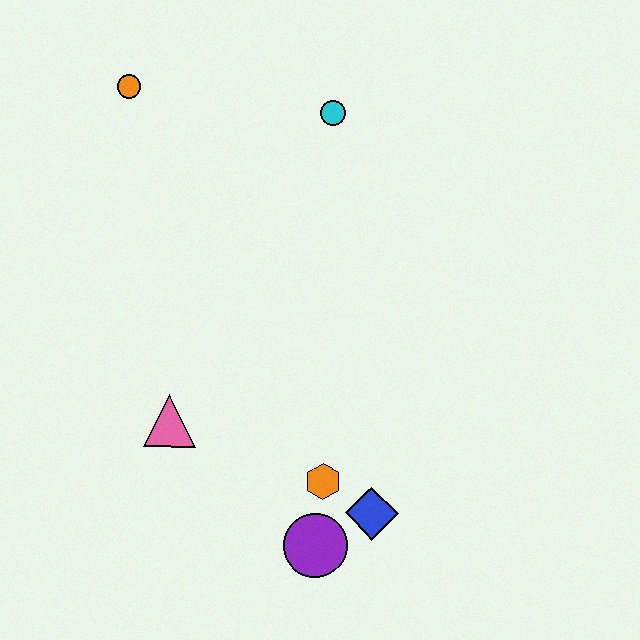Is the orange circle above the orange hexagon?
Yes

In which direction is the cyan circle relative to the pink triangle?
The cyan circle is above the pink triangle.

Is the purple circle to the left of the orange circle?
No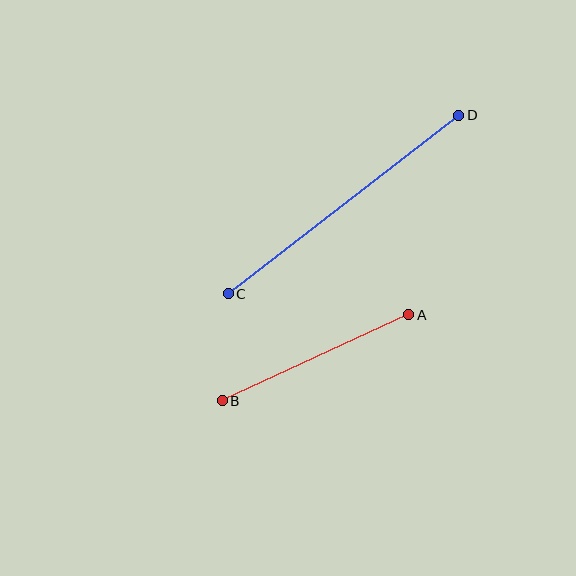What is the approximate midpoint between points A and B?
The midpoint is at approximately (316, 358) pixels.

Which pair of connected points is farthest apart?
Points C and D are farthest apart.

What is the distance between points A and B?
The distance is approximately 206 pixels.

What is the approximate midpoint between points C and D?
The midpoint is at approximately (344, 205) pixels.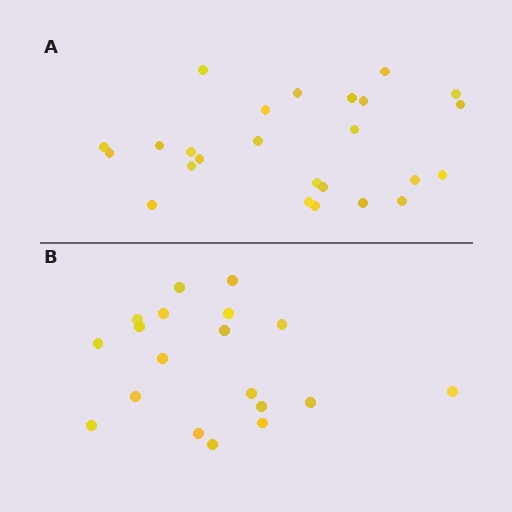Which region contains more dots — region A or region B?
Region A (the top region) has more dots.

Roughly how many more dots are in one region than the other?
Region A has about 6 more dots than region B.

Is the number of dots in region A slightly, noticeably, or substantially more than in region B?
Region A has noticeably more, but not dramatically so. The ratio is roughly 1.3 to 1.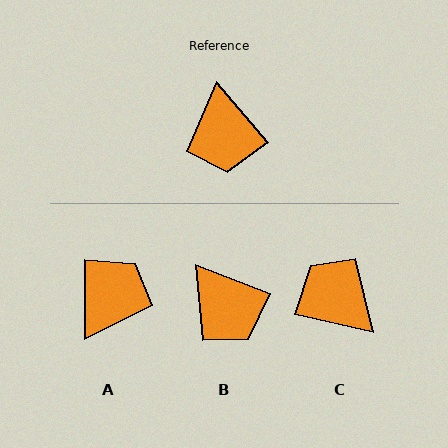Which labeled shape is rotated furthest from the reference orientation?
C, about 144 degrees away.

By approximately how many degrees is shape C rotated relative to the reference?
Approximately 144 degrees clockwise.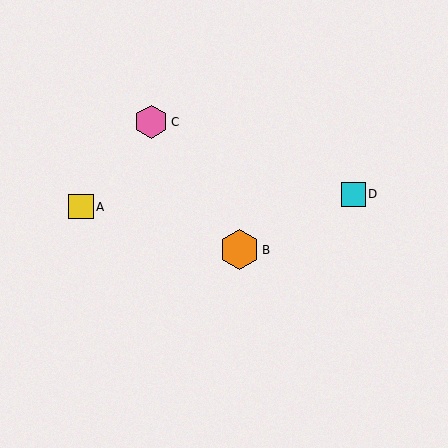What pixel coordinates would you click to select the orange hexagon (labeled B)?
Click at (239, 250) to select the orange hexagon B.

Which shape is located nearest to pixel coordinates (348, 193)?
The cyan square (labeled D) at (354, 194) is nearest to that location.